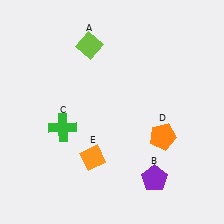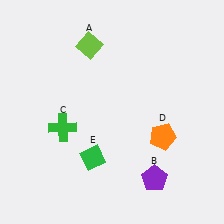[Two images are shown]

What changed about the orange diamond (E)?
In Image 1, E is orange. In Image 2, it changed to green.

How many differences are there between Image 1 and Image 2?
There is 1 difference between the two images.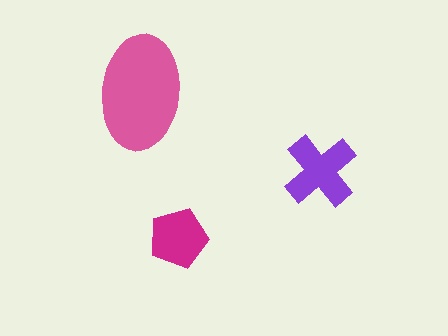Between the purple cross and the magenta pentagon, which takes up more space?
The purple cross.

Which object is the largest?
The pink ellipse.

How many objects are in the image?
There are 3 objects in the image.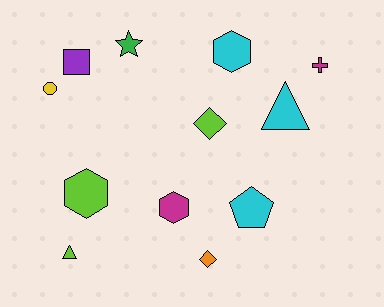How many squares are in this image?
There is 1 square.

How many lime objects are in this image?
There are 3 lime objects.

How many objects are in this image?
There are 12 objects.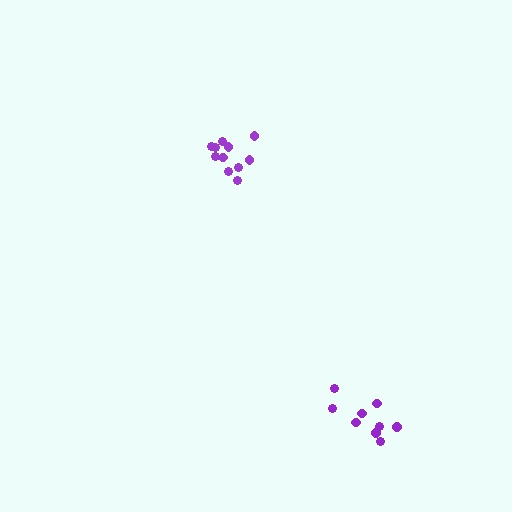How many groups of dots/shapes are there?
There are 2 groups.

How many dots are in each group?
Group 1: 11 dots, Group 2: 9 dots (20 total).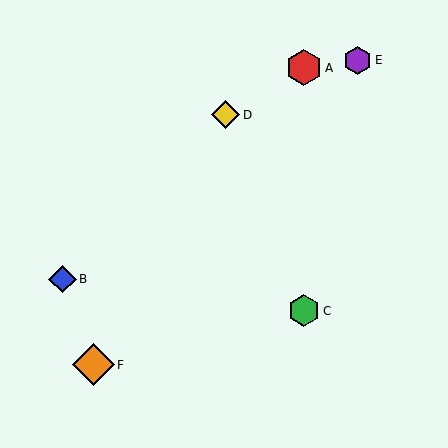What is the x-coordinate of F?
Object F is at x≈93.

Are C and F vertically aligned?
No, C is at x≈304 and F is at x≈93.